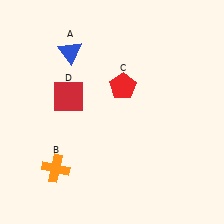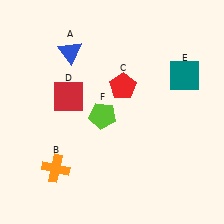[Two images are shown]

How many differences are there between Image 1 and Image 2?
There are 2 differences between the two images.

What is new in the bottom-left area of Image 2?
A lime pentagon (F) was added in the bottom-left area of Image 2.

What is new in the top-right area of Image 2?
A teal square (E) was added in the top-right area of Image 2.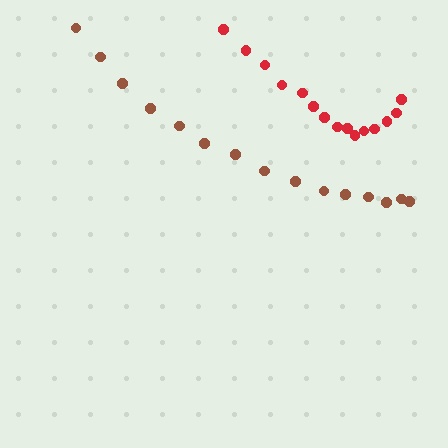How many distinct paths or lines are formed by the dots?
There are 2 distinct paths.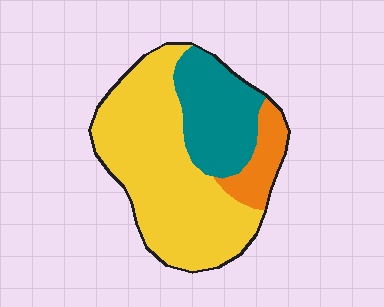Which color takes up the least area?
Orange, at roughly 10%.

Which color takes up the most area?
Yellow, at roughly 60%.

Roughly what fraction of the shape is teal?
Teal takes up about one quarter (1/4) of the shape.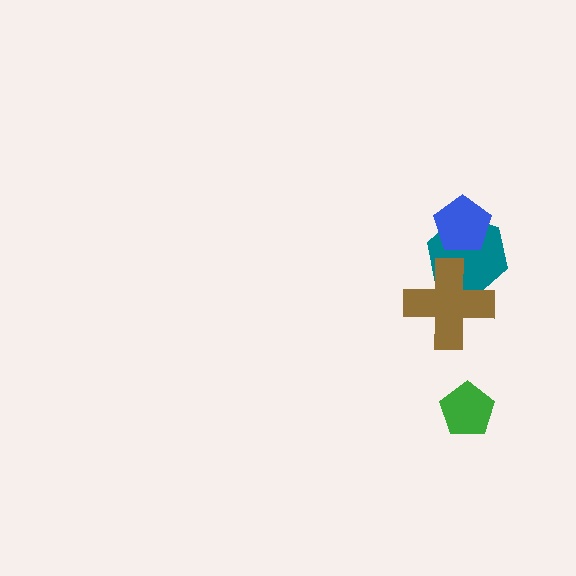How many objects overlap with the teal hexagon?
2 objects overlap with the teal hexagon.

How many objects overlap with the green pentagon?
0 objects overlap with the green pentagon.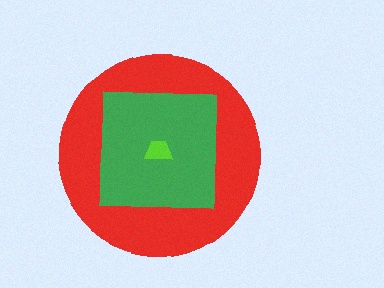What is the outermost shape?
The red circle.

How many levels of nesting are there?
3.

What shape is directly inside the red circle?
The green square.